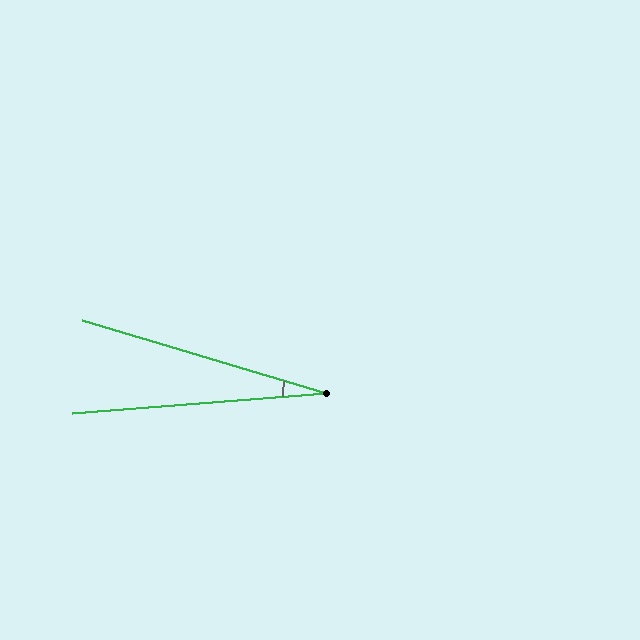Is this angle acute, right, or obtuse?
It is acute.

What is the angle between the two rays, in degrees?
Approximately 21 degrees.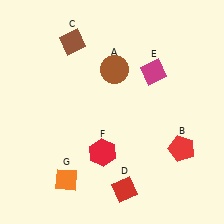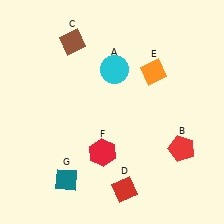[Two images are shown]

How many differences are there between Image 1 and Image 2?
There are 3 differences between the two images.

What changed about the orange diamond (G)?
In Image 1, G is orange. In Image 2, it changed to teal.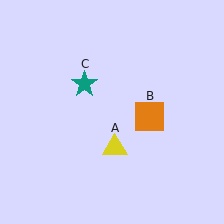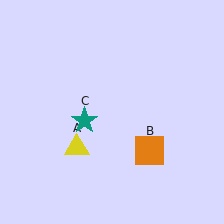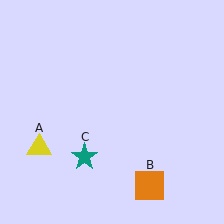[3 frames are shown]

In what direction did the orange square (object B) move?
The orange square (object B) moved down.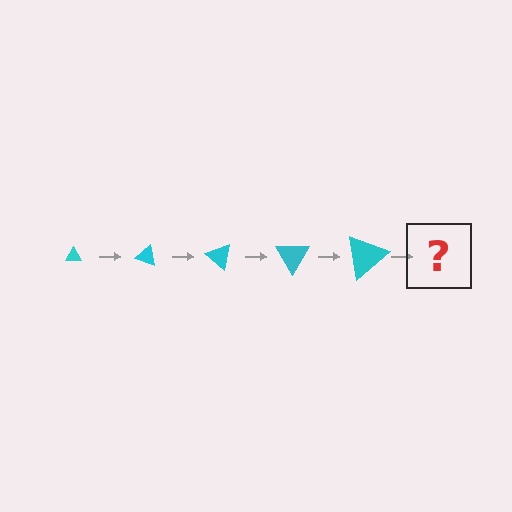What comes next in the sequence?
The next element should be a triangle, larger than the previous one and rotated 100 degrees from the start.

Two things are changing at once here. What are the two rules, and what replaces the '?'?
The two rules are that the triangle grows larger each step and it rotates 20 degrees each step. The '?' should be a triangle, larger than the previous one and rotated 100 degrees from the start.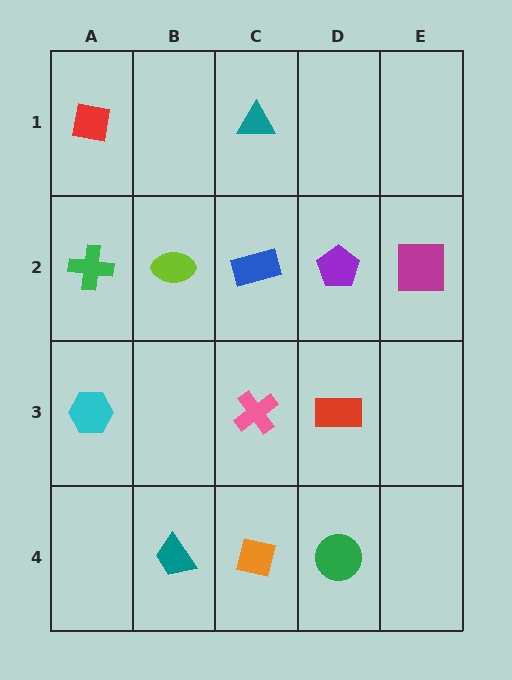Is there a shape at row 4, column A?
No, that cell is empty.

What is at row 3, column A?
A cyan hexagon.